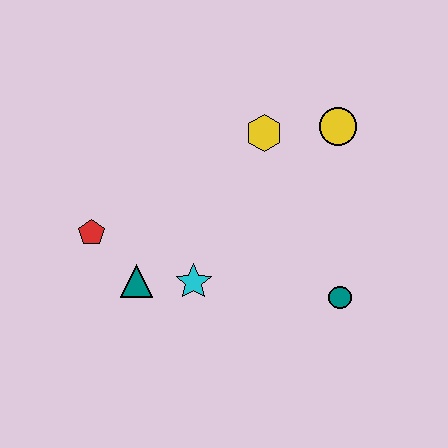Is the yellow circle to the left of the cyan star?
No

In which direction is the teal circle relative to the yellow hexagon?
The teal circle is below the yellow hexagon.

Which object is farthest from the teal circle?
The red pentagon is farthest from the teal circle.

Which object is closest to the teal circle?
The cyan star is closest to the teal circle.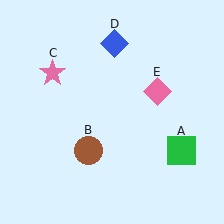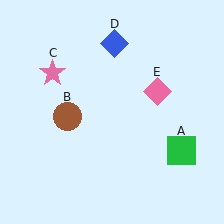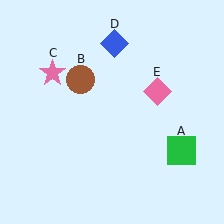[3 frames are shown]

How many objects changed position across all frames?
1 object changed position: brown circle (object B).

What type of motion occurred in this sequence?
The brown circle (object B) rotated clockwise around the center of the scene.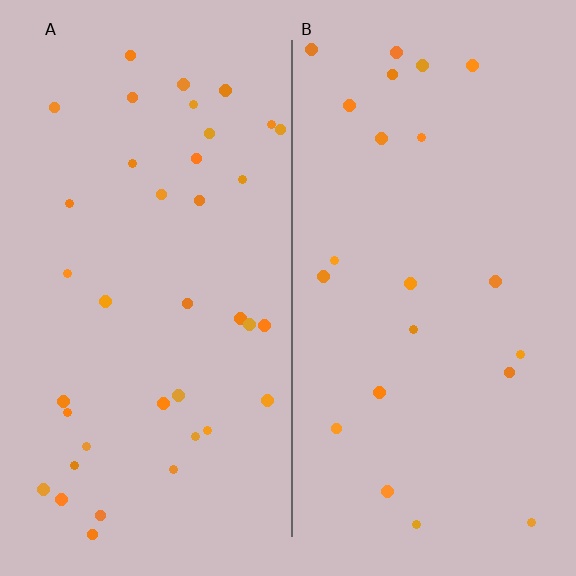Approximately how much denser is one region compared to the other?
Approximately 1.7× — region A over region B.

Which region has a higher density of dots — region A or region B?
A (the left).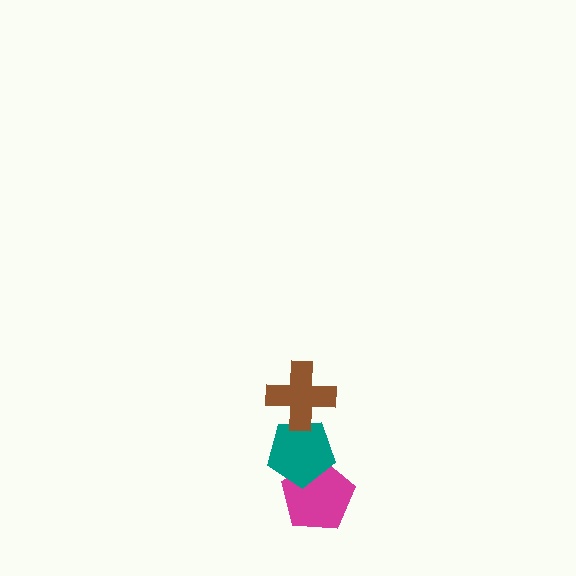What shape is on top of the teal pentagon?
The brown cross is on top of the teal pentagon.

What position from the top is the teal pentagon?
The teal pentagon is 2nd from the top.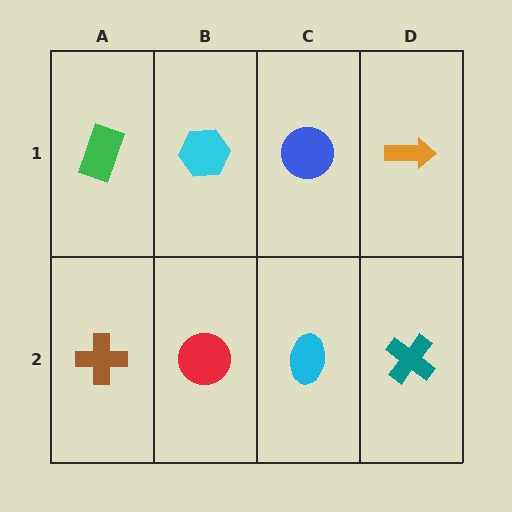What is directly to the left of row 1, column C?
A cyan hexagon.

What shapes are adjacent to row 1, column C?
A cyan ellipse (row 2, column C), a cyan hexagon (row 1, column B), an orange arrow (row 1, column D).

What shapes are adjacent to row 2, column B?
A cyan hexagon (row 1, column B), a brown cross (row 2, column A), a cyan ellipse (row 2, column C).